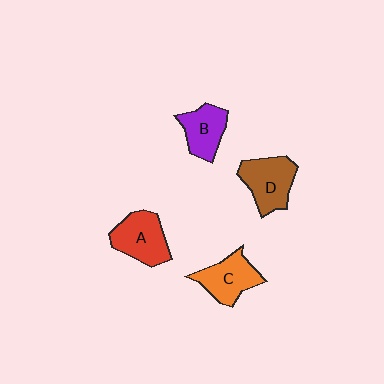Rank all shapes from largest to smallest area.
From largest to smallest: D (brown), A (red), C (orange), B (purple).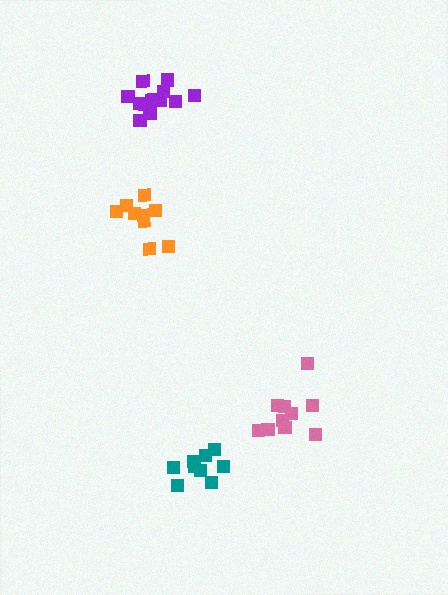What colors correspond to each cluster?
The clusters are colored: orange, teal, pink, purple.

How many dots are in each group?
Group 1: 9 dots, Group 2: 9 dots, Group 3: 10 dots, Group 4: 13 dots (41 total).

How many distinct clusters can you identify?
There are 4 distinct clusters.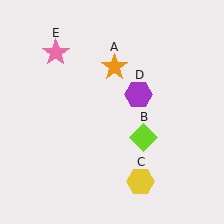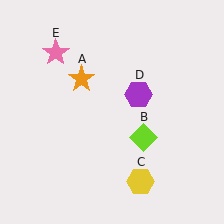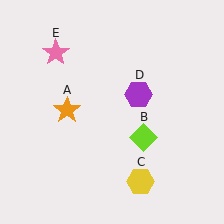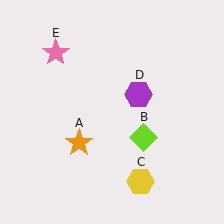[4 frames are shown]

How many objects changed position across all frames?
1 object changed position: orange star (object A).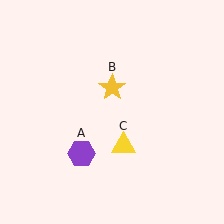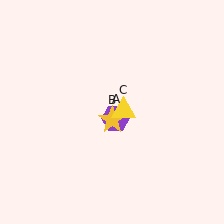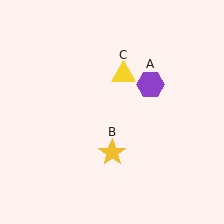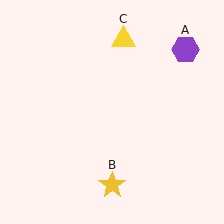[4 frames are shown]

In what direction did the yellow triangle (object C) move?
The yellow triangle (object C) moved up.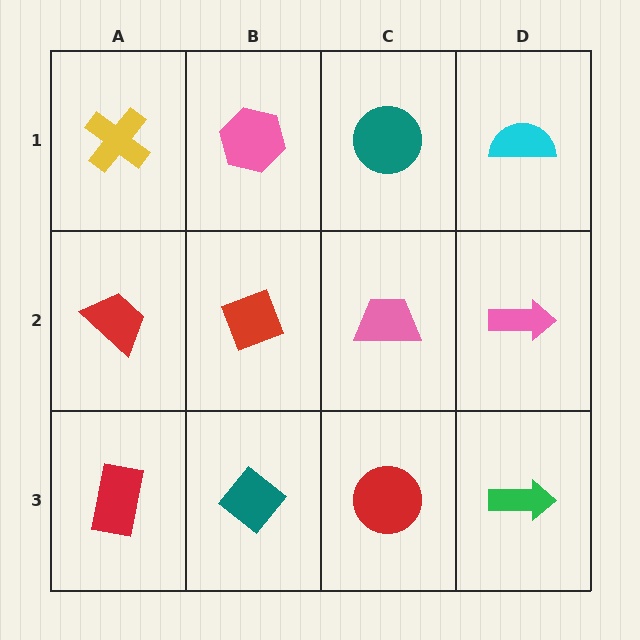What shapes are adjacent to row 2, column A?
A yellow cross (row 1, column A), a red rectangle (row 3, column A), a red diamond (row 2, column B).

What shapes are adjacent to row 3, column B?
A red diamond (row 2, column B), a red rectangle (row 3, column A), a red circle (row 3, column C).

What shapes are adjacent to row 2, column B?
A pink hexagon (row 1, column B), a teal diamond (row 3, column B), a red trapezoid (row 2, column A), a pink trapezoid (row 2, column C).